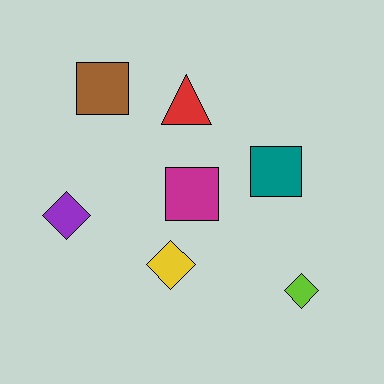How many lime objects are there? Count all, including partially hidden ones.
There is 1 lime object.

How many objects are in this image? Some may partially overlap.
There are 7 objects.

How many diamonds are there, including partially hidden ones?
There are 3 diamonds.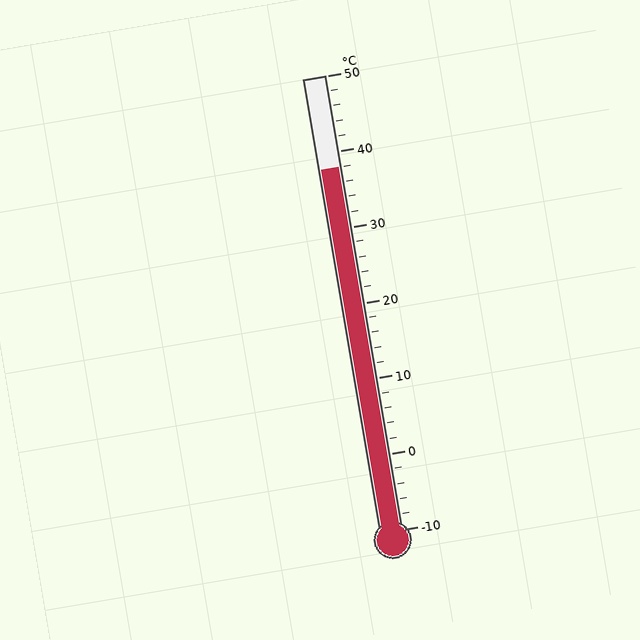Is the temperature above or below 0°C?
The temperature is above 0°C.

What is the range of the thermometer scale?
The thermometer scale ranges from -10°C to 50°C.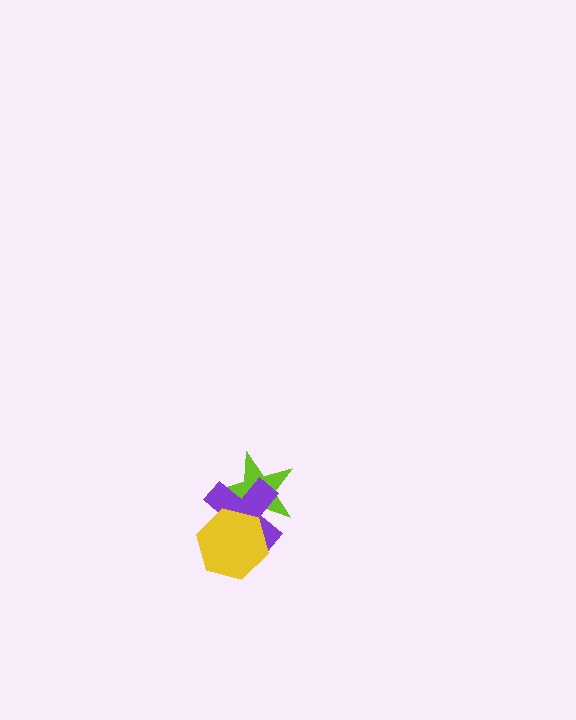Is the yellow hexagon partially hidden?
No, no other shape covers it.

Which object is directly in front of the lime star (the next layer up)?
The purple cross is directly in front of the lime star.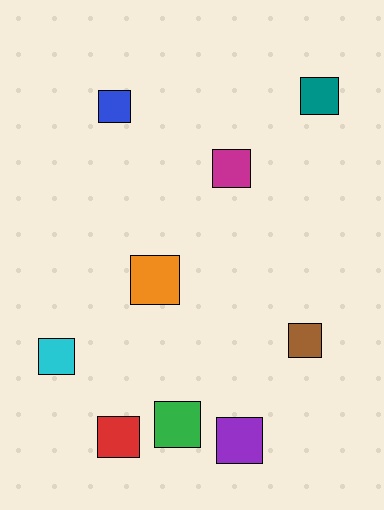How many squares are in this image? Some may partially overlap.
There are 9 squares.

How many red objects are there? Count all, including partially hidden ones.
There is 1 red object.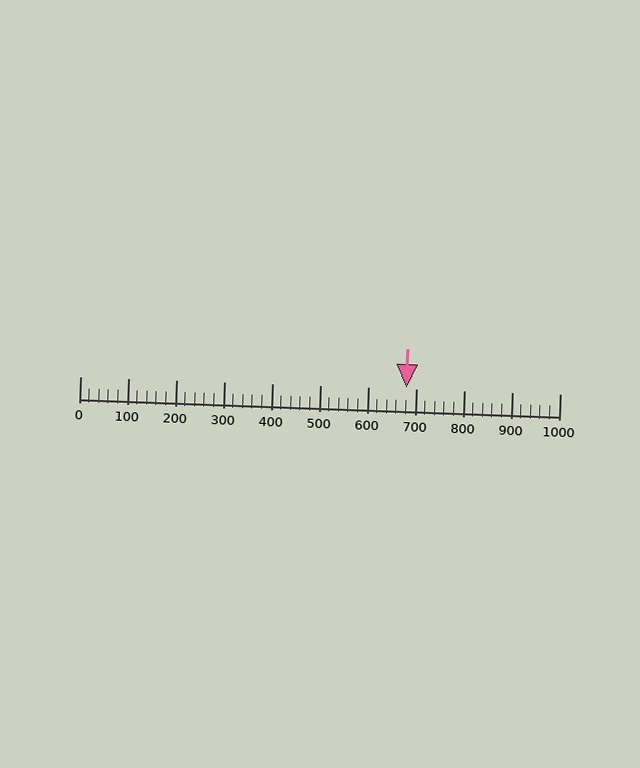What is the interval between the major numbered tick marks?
The major tick marks are spaced 100 units apart.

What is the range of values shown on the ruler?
The ruler shows values from 0 to 1000.